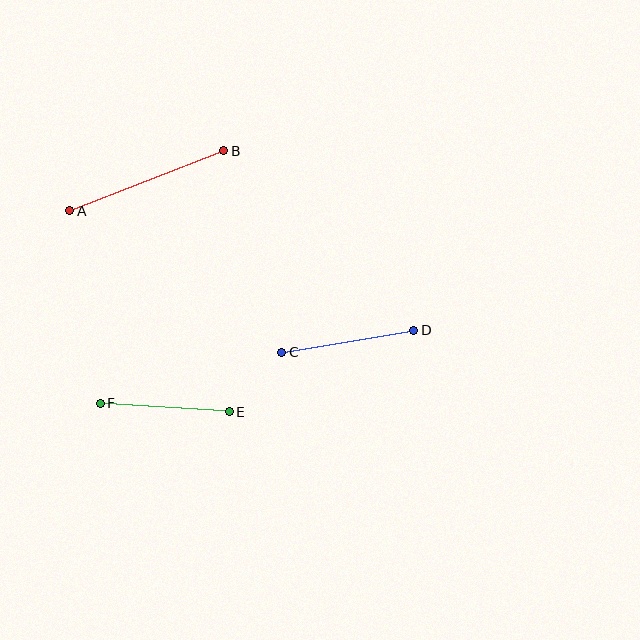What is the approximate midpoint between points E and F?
The midpoint is at approximately (165, 407) pixels.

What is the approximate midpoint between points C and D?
The midpoint is at approximately (348, 341) pixels.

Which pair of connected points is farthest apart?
Points A and B are farthest apart.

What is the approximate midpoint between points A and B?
The midpoint is at approximately (147, 181) pixels.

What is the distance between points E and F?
The distance is approximately 129 pixels.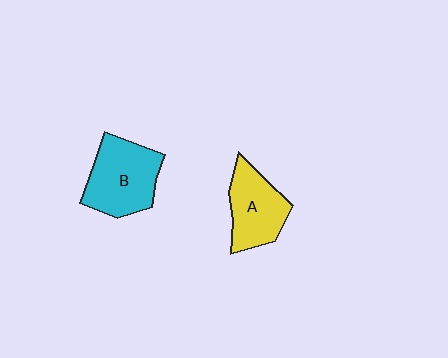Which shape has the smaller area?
Shape A (yellow).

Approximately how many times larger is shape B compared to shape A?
Approximately 1.2 times.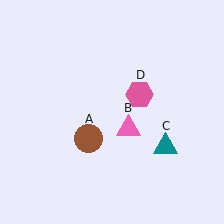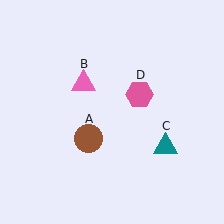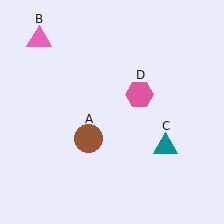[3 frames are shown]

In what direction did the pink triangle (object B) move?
The pink triangle (object B) moved up and to the left.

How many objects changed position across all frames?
1 object changed position: pink triangle (object B).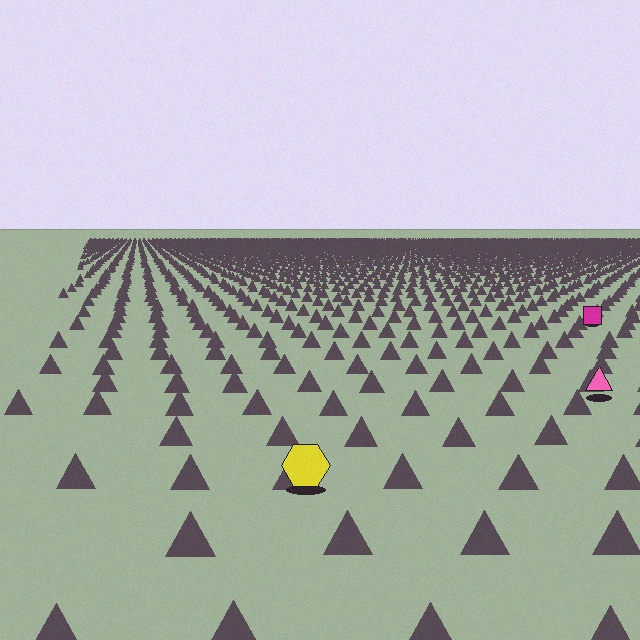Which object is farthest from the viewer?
The magenta square is farthest from the viewer. It appears smaller and the ground texture around it is denser.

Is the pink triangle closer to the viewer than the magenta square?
Yes. The pink triangle is closer — you can tell from the texture gradient: the ground texture is coarser near it.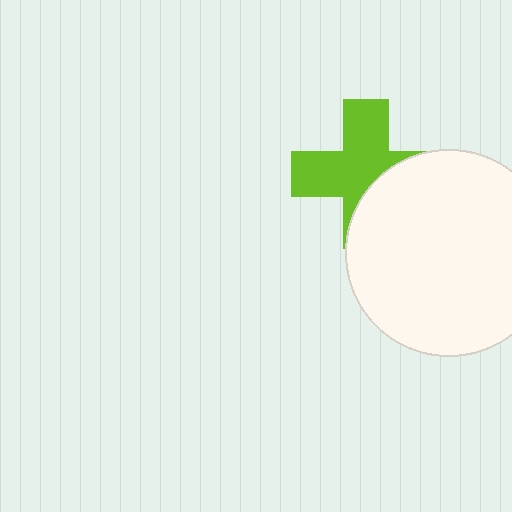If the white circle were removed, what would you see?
You would see the complete lime cross.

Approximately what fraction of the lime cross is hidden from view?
Roughly 40% of the lime cross is hidden behind the white circle.